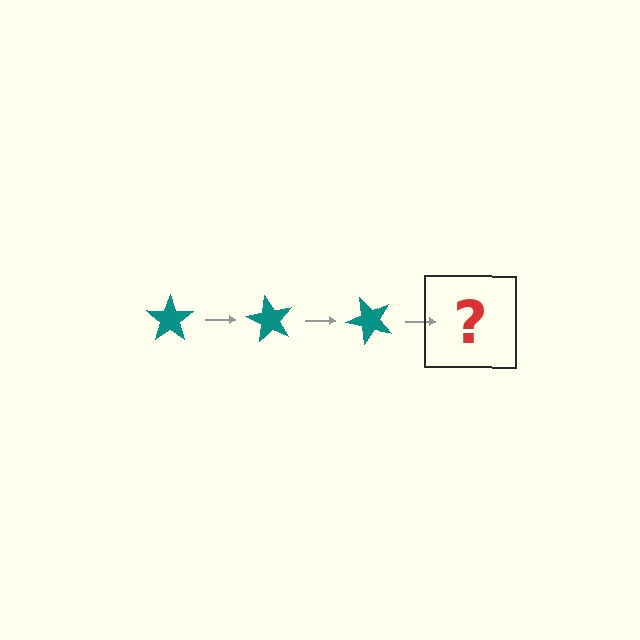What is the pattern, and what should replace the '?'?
The pattern is that the star rotates 60 degrees each step. The '?' should be a teal star rotated 180 degrees.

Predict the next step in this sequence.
The next step is a teal star rotated 180 degrees.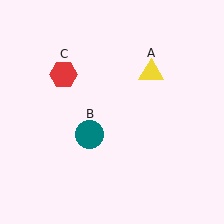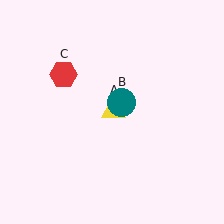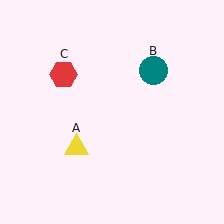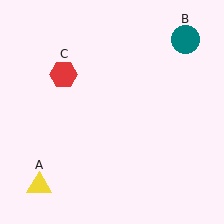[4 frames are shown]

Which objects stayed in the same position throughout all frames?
Red hexagon (object C) remained stationary.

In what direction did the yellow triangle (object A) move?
The yellow triangle (object A) moved down and to the left.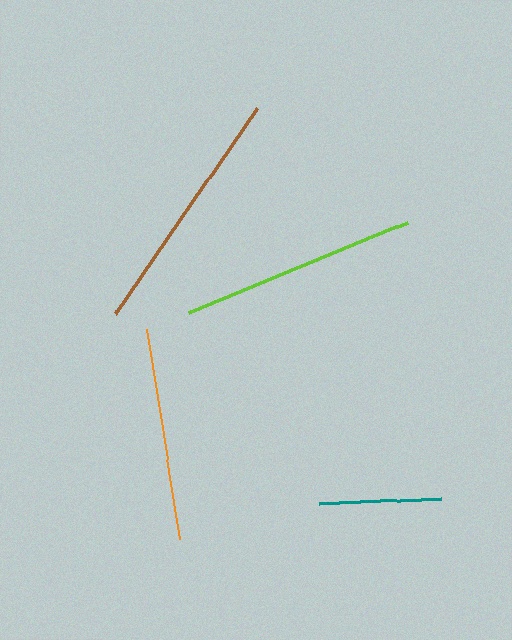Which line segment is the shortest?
The teal line is the shortest at approximately 122 pixels.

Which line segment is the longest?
The brown line is the longest at approximately 250 pixels.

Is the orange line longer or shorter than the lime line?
The lime line is longer than the orange line.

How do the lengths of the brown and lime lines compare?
The brown and lime lines are approximately the same length.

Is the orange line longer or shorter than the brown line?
The brown line is longer than the orange line.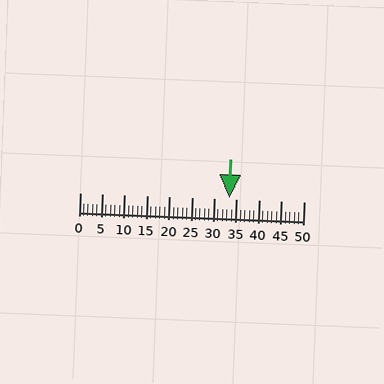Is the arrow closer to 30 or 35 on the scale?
The arrow is closer to 35.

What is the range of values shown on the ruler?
The ruler shows values from 0 to 50.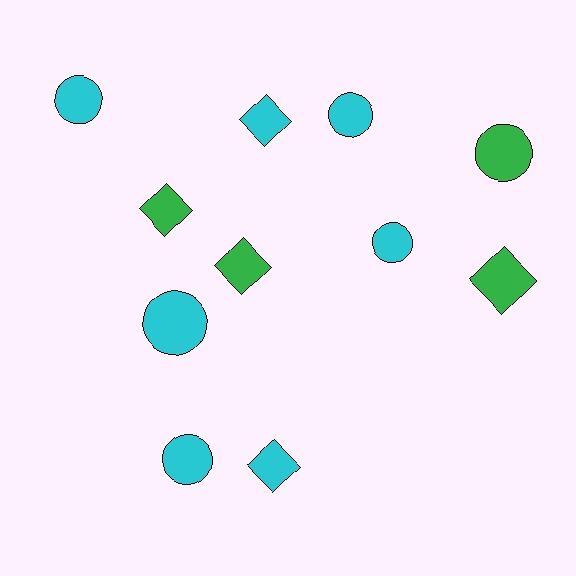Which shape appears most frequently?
Circle, with 6 objects.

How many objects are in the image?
There are 11 objects.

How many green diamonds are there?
There are 3 green diamonds.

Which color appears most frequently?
Cyan, with 7 objects.